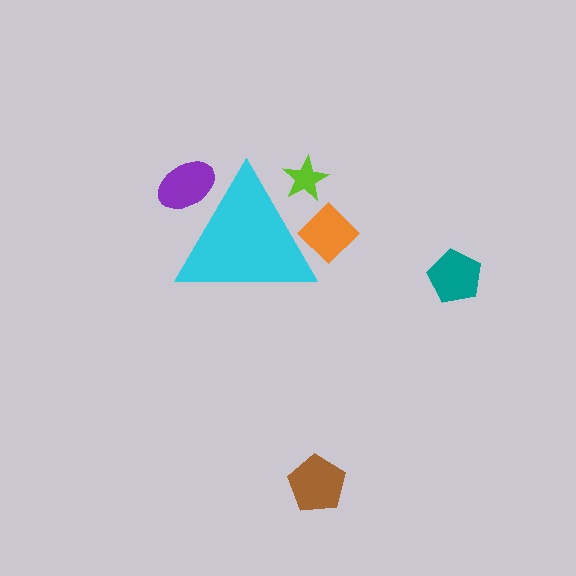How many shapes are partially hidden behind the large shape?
3 shapes are partially hidden.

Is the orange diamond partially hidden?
Yes, the orange diamond is partially hidden behind the cyan triangle.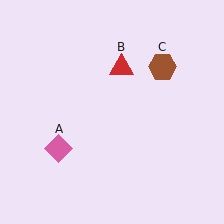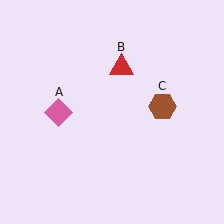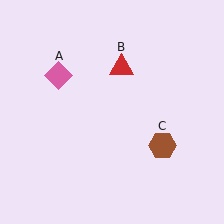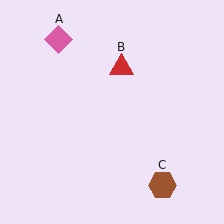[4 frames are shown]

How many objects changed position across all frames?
2 objects changed position: pink diamond (object A), brown hexagon (object C).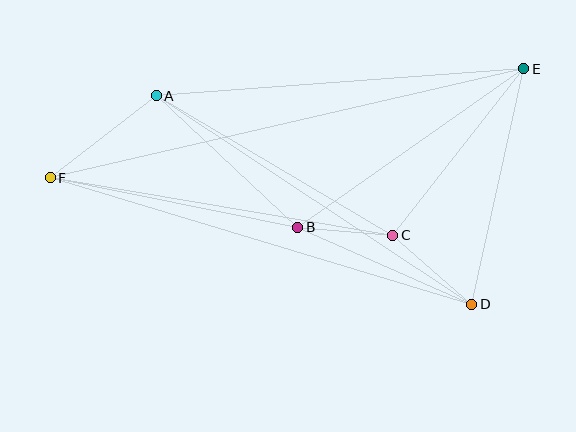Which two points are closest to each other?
Points B and C are closest to each other.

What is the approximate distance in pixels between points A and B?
The distance between A and B is approximately 193 pixels.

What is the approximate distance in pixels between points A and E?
The distance between A and E is approximately 368 pixels.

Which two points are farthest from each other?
Points E and F are farthest from each other.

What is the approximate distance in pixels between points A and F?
The distance between A and F is approximately 134 pixels.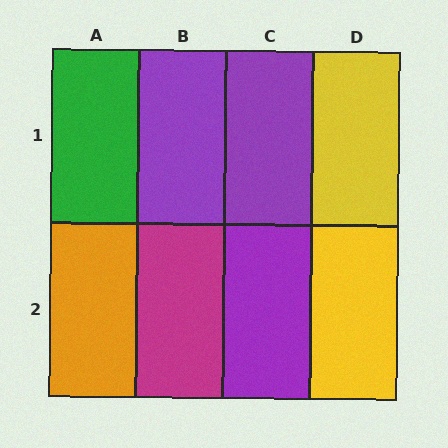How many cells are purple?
3 cells are purple.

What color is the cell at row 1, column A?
Green.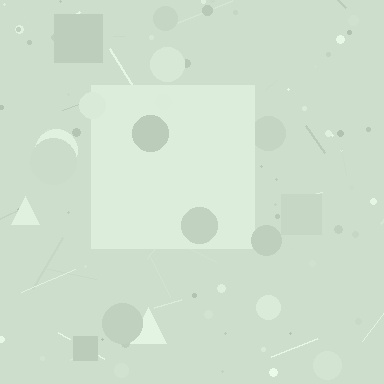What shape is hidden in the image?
A square is hidden in the image.